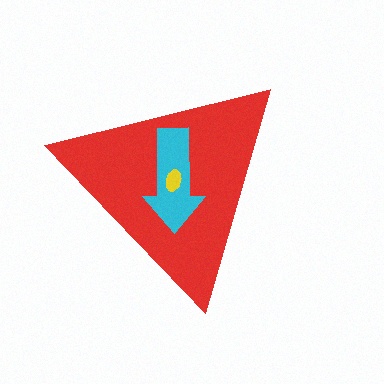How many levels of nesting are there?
3.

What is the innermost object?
The yellow ellipse.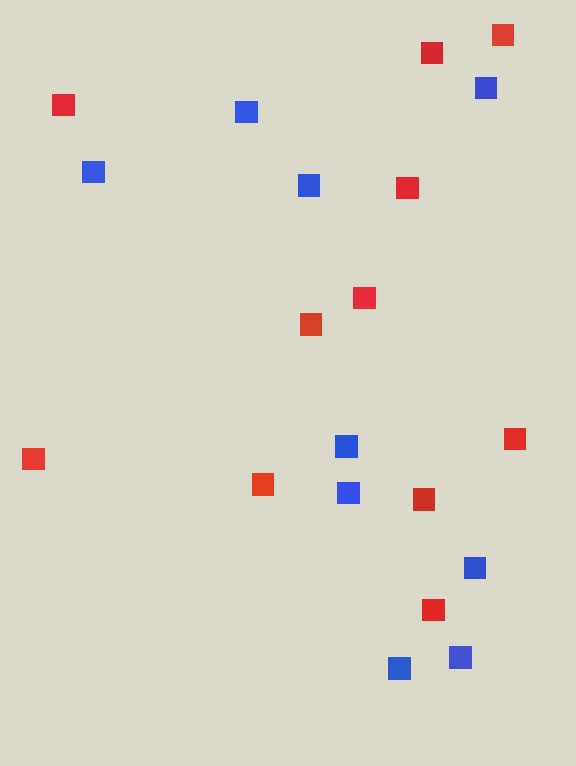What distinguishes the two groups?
There are 2 groups: one group of red squares (11) and one group of blue squares (9).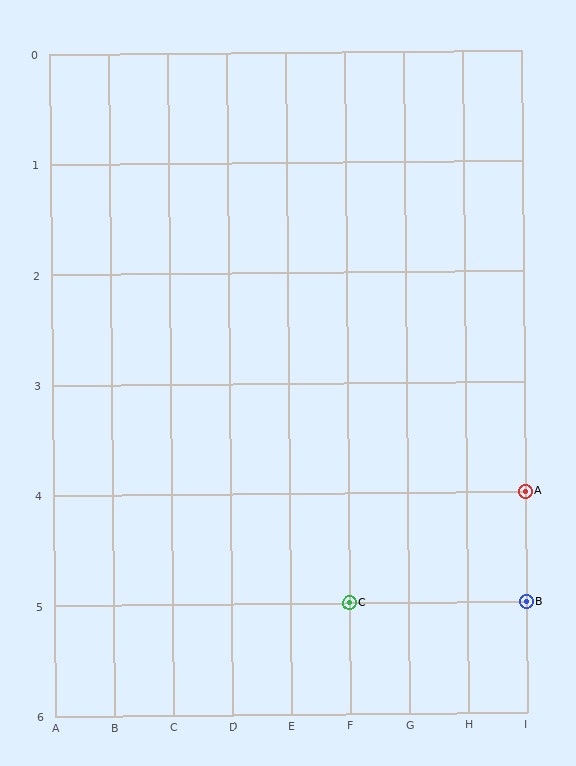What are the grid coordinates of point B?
Point B is at grid coordinates (I, 5).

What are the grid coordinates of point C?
Point C is at grid coordinates (F, 5).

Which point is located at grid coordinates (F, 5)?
Point C is at (F, 5).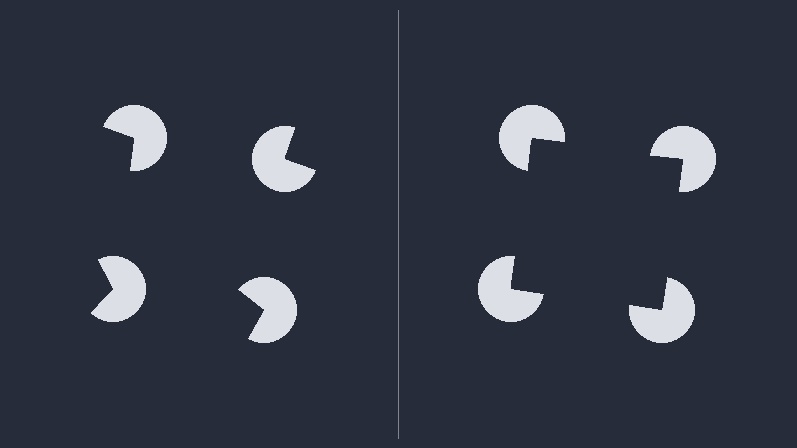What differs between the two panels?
The pac-man discs are positioned identically on both sides; only the wedge orientations differ. On the right they align to a square; on the left they are misaligned.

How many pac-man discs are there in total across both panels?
8 — 4 on each side.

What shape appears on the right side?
An illusory square.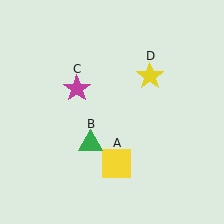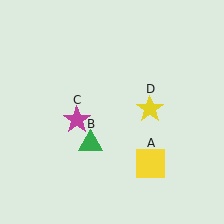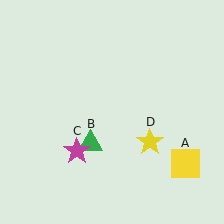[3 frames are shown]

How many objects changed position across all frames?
3 objects changed position: yellow square (object A), magenta star (object C), yellow star (object D).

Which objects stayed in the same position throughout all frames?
Green triangle (object B) remained stationary.